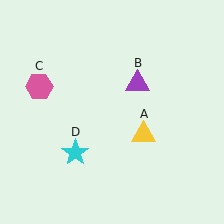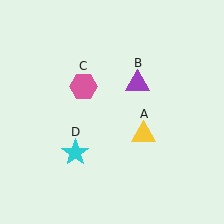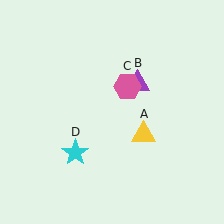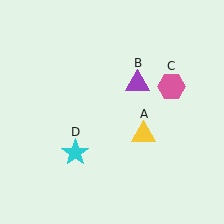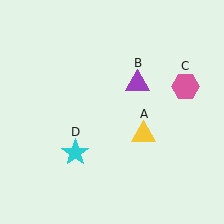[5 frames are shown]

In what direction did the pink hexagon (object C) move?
The pink hexagon (object C) moved right.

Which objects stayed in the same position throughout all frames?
Yellow triangle (object A) and purple triangle (object B) and cyan star (object D) remained stationary.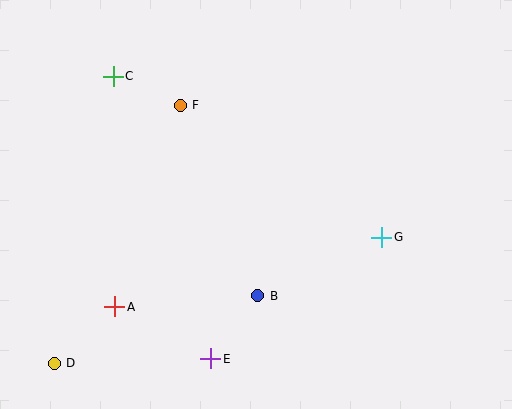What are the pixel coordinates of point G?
Point G is at (382, 237).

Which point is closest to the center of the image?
Point B at (258, 296) is closest to the center.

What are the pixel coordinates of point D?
Point D is at (54, 363).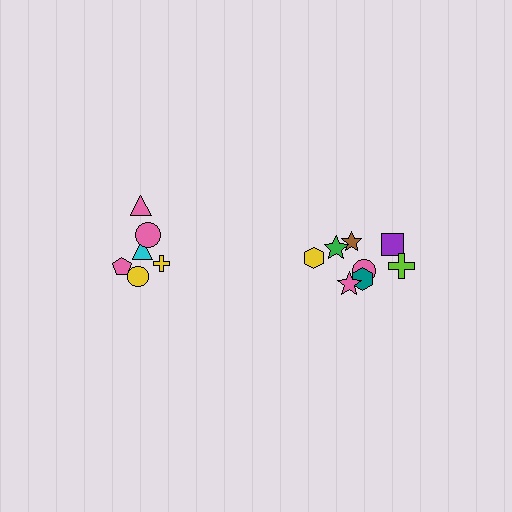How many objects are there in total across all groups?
There are 14 objects.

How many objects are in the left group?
There are 6 objects.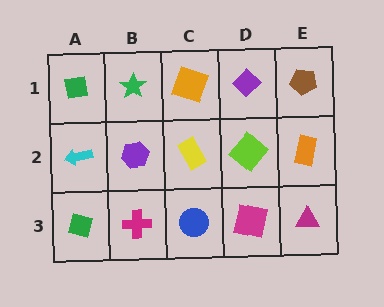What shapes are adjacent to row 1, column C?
A yellow rectangle (row 2, column C), a green star (row 1, column B), a purple diamond (row 1, column D).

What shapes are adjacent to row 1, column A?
A cyan arrow (row 2, column A), a green star (row 1, column B).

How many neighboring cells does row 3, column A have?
2.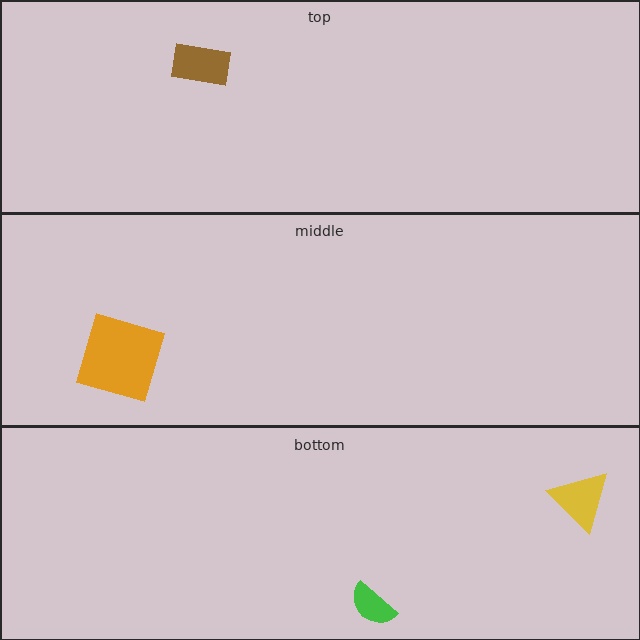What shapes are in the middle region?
The orange square.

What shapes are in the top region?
The brown rectangle.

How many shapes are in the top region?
1.